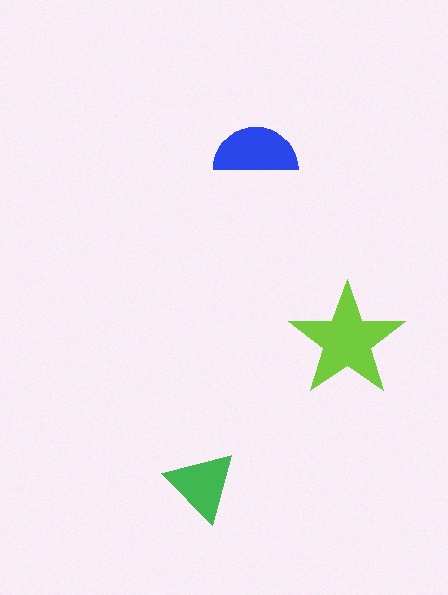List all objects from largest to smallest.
The lime star, the blue semicircle, the green triangle.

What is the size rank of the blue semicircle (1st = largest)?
2nd.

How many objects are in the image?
There are 3 objects in the image.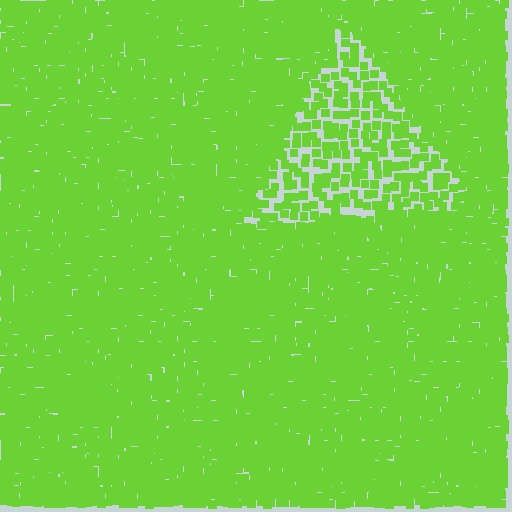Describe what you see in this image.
The image contains small lime elements arranged at two different densities. A triangle-shaped region is visible where the elements are less densely packed than the surrounding area.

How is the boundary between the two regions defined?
The boundary is defined by a change in element density (approximately 2.3x ratio). All elements are the same color, size, and shape.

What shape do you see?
I see a triangle.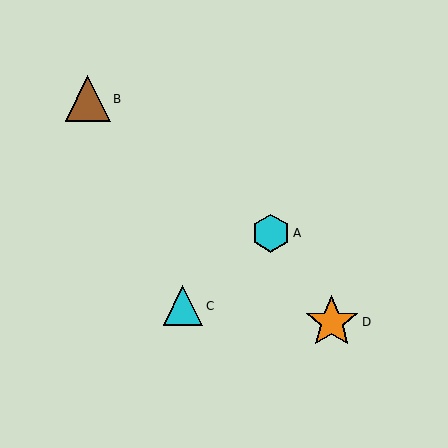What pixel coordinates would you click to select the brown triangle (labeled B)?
Click at (88, 99) to select the brown triangle B.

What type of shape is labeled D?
Shape D is an orange star.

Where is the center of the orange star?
The center of the orange star is at (332, 322).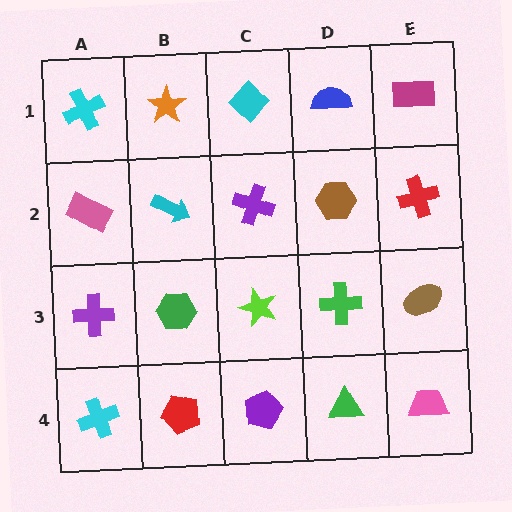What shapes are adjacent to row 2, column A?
A cyan cross (row 1, column A), a purple cross (row 3, column A), a cyan arrow (row 2, column B).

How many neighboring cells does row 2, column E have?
3.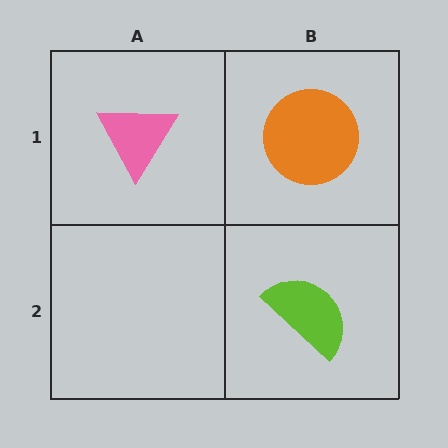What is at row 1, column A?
A pink triangle.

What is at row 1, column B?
An orange circle.